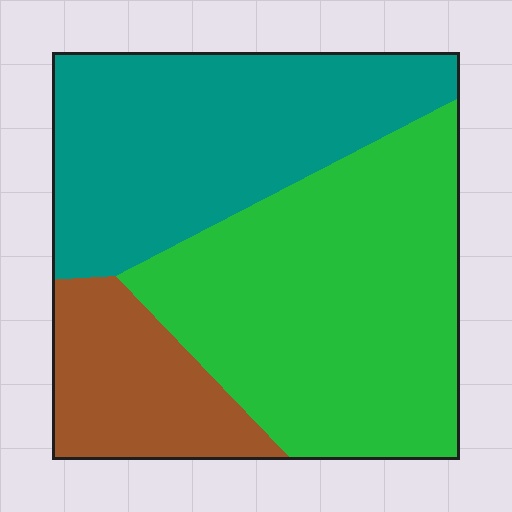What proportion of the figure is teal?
Teal covers about 35% of the figure.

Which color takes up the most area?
Green, at roughly 45%.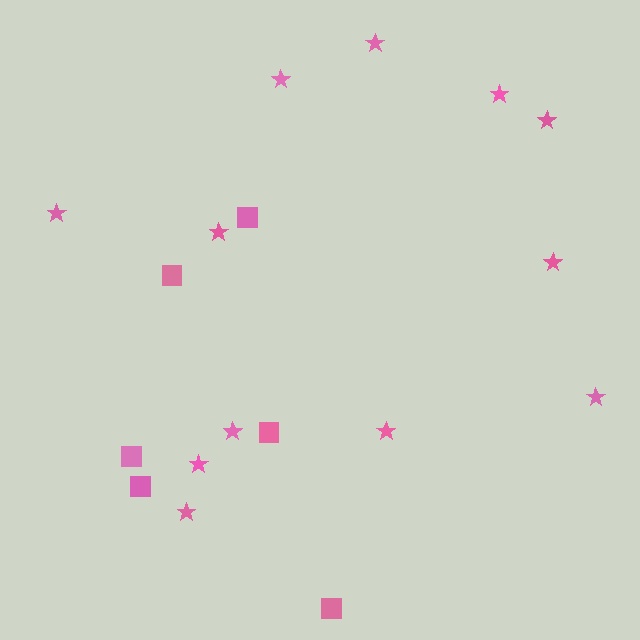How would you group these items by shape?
There are 2 groups: one group of squares (6) and one group of stars (12).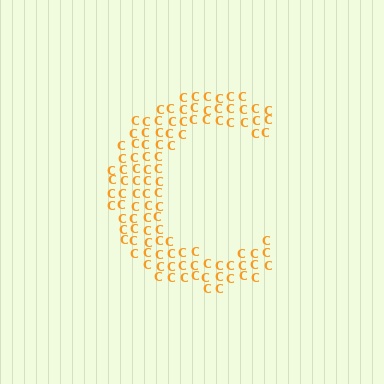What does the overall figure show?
The overall figure shows the letter C.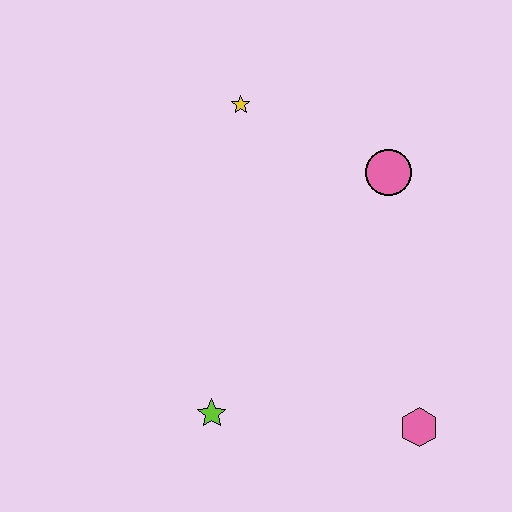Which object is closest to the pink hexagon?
The lime star is closest to the pink hexagon.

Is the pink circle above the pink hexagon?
Yes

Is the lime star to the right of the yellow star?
No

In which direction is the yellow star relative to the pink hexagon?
The yellow star is above the pink hexagon.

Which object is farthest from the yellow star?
The pink hexagon is farthest from the yellow star.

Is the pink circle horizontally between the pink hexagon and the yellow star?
Yes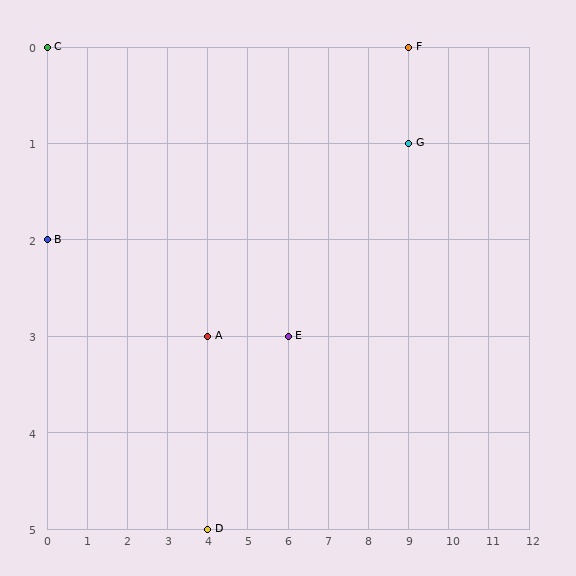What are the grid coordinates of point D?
Point D is at grid coordinates (4, 5).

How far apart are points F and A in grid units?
Points F and A are 5 columns and 3 rows apart (about 5.8 grid units diagonally).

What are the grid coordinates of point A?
Point A is at grid coordinates (4, 3).